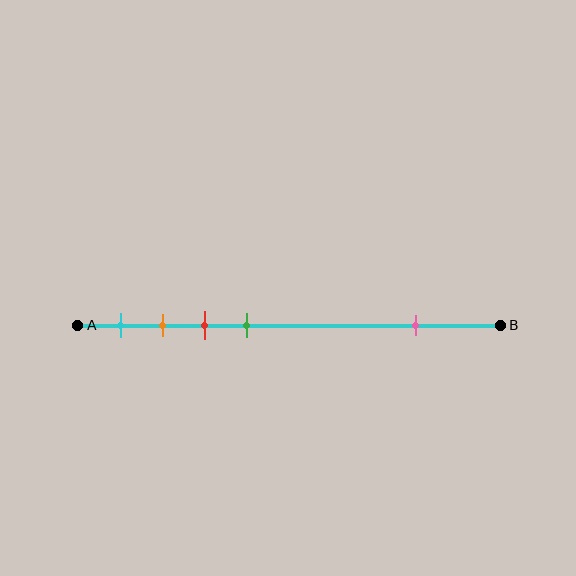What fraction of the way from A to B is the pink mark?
The pink mark is approximately 80% (0.8) of the way from A to B.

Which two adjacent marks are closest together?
The orange and red marks are the closest adjacent pair.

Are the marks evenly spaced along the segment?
No, the marks are not evenly spaced.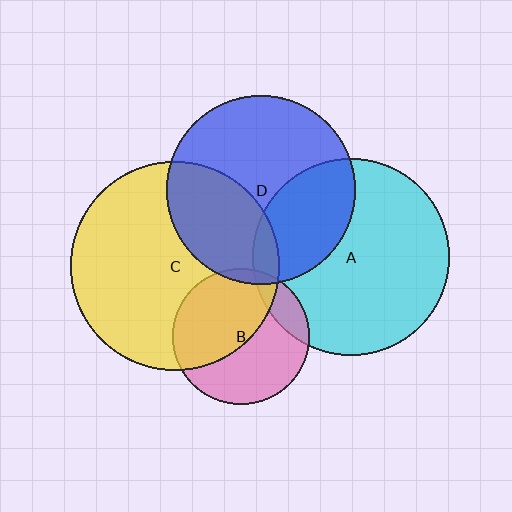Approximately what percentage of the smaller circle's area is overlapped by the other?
Approximately 35%.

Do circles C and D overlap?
Yes.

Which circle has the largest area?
Circle C (yellow).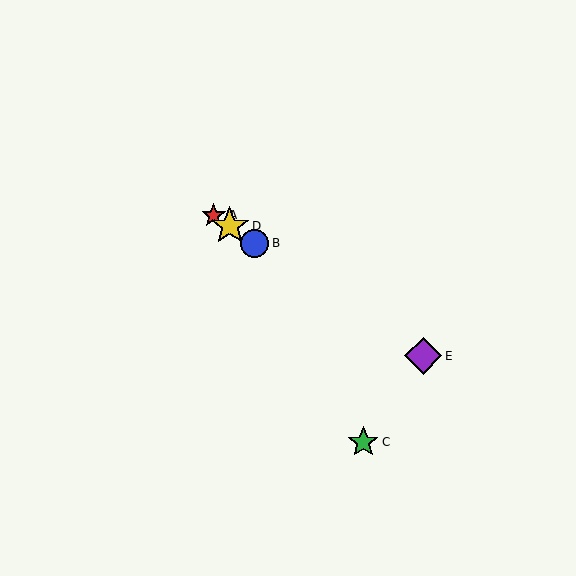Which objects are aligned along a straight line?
Objects A, B, D, E are aligned along a straight line.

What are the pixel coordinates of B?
Object B is at (255, 243).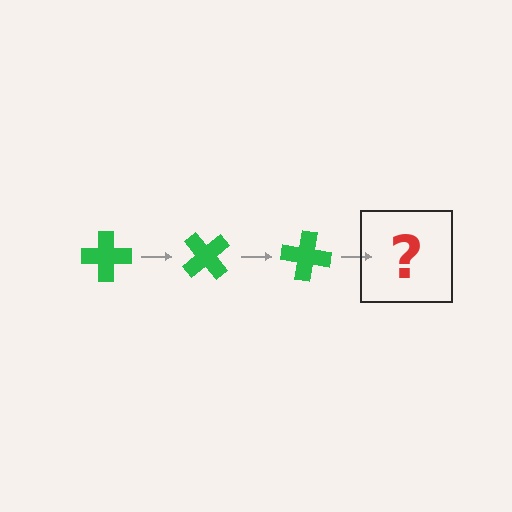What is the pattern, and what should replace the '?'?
The pattern is that the cross rotates 50 degrees each step. The '?' should be a green cross rotated 150 degrees.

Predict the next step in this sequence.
The next step is a green cross rotated 150 degrees.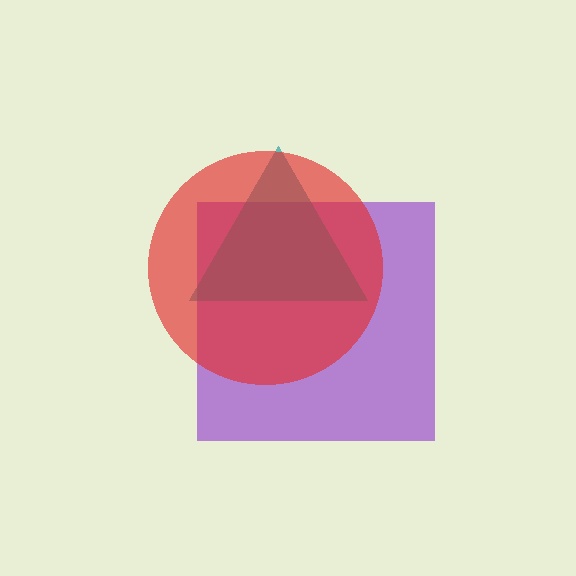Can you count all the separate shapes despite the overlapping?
Yes, there are 3 separate shapes.